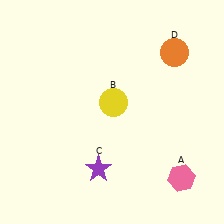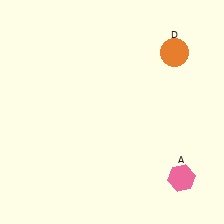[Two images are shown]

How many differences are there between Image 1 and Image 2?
There are 2 differences between the two images.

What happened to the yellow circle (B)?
The yellow circle (B) was removed in Image 2. It was in the top-right area of Image 1.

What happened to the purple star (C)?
The purple star (C) was removed in Image 2. It was in the bottom-left area of Image 1.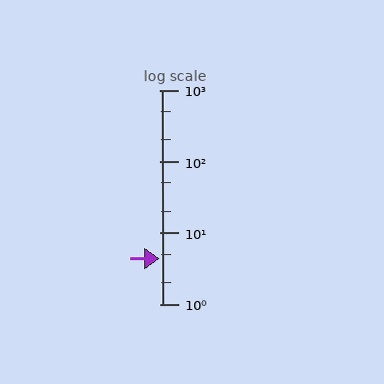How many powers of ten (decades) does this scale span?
The scale spans 3 decades, from 1 to 1000.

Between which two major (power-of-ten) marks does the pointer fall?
The pointer is between 1 and 10.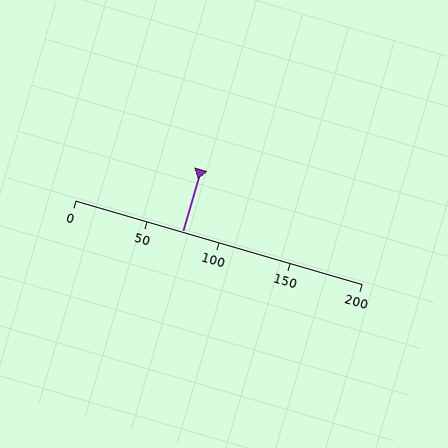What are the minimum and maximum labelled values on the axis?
The axis runs from 0 to 200.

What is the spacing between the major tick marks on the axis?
The major ticks are spaced 50 apart.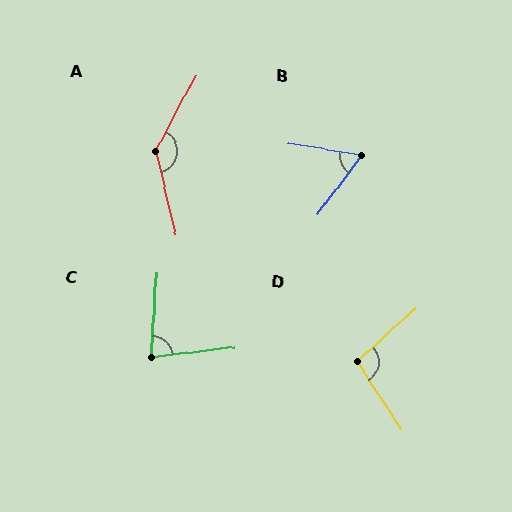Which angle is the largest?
A, at approximately 138 degrees.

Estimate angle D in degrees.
Approximately 99 degrees.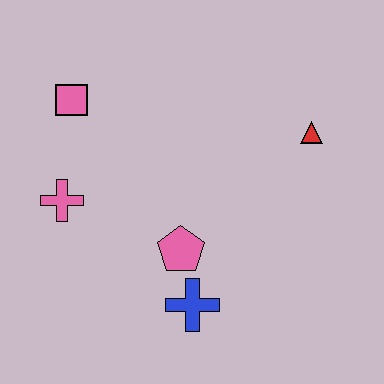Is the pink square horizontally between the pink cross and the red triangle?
Yes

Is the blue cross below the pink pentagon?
Yes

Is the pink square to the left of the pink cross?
No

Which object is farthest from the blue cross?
The pink square is farthest from the blue cross.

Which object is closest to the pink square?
The pink cross is closest to the pink square.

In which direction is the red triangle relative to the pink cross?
The red triangle is to the right of the pink cross.